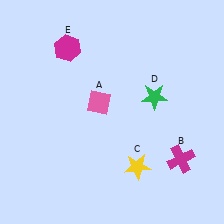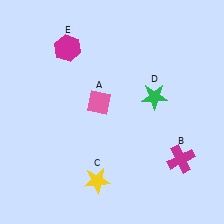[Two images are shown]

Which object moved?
The yellow star (C) moved left.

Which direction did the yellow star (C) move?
The yellow star (C) moved left.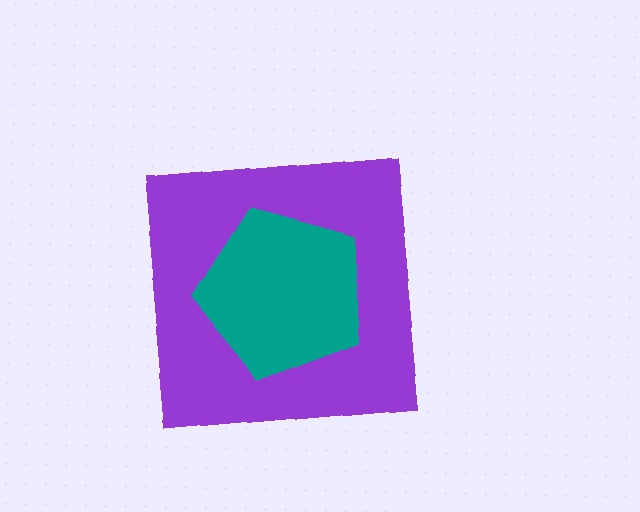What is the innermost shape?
The teal pentagon.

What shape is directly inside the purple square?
The teal pentagon.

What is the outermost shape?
The purple square.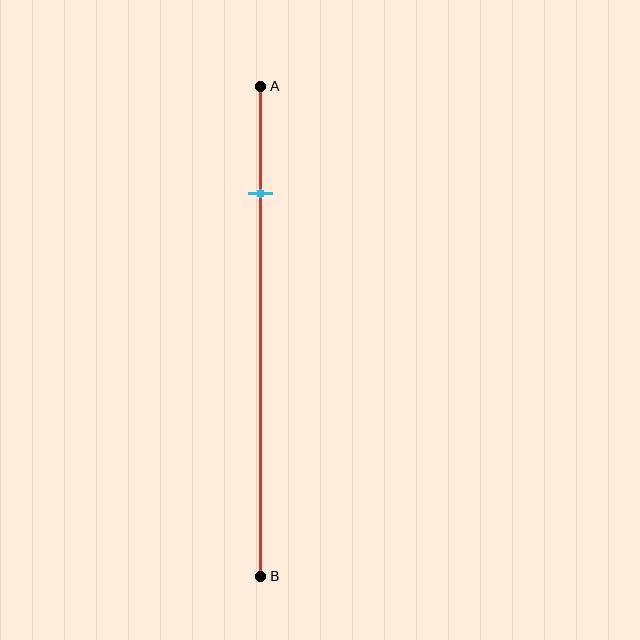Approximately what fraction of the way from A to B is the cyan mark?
The cyan mark is approximately 20% of the way from A to B.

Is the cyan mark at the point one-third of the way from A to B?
No, the mark is at about 20% from A, not at the 33% one-third point.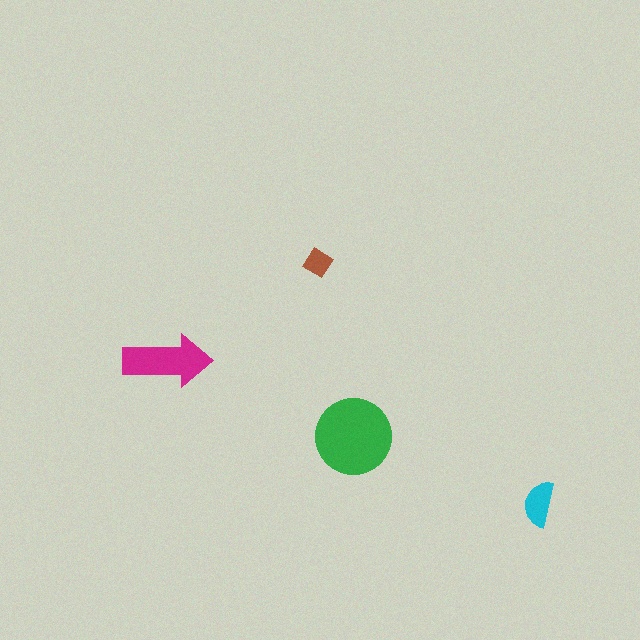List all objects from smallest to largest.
The brown diamond, the cyan semicircle, the magenta arrow, the green circle.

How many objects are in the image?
There are 4 objects in the image.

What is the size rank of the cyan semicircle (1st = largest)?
3rd.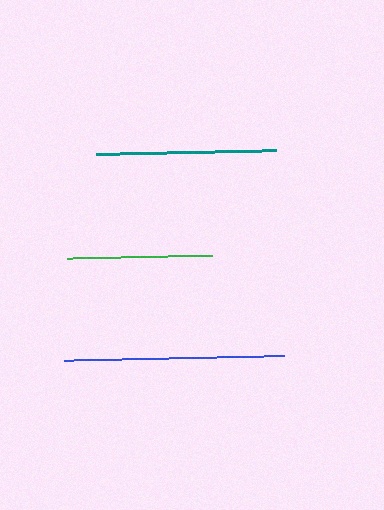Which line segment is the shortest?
The green line is the shortest at approximately 145 pixels.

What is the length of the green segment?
The green segment is approximately 145 pixels long.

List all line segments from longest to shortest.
From longest to shortest: blue, teal, green.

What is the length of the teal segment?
The teal segment is approximately 180 pixels long.